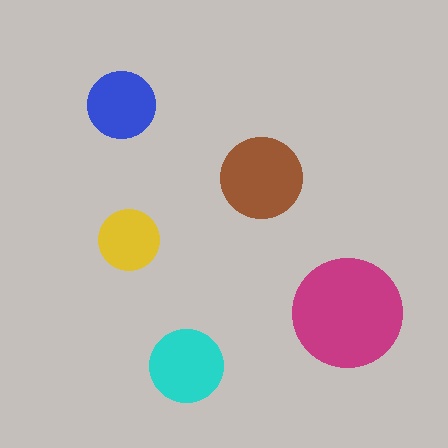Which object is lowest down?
The cyan circle is bottommost.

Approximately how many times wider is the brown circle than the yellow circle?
About 1.5 times wider.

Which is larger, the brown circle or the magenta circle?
The magenta one.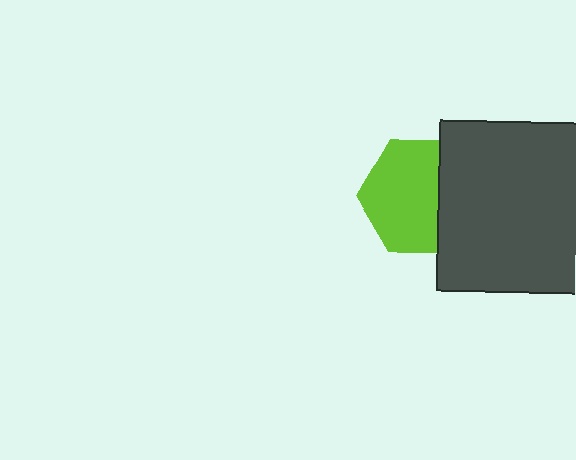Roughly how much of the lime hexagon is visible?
Most of it is visible (roughly 67%).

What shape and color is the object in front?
The object in front is a dark gray square.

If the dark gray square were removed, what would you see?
You would see the complete lime hexagon.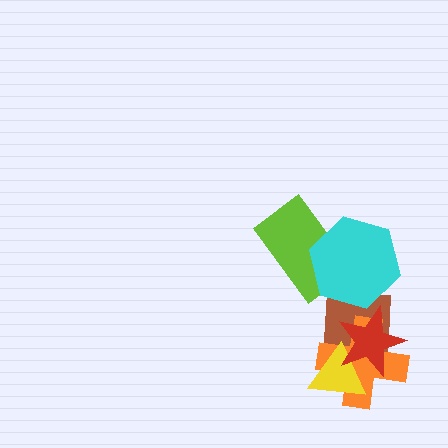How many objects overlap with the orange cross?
3 objects overlap with the orange cross.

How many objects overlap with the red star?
3 objects overlap with the red star.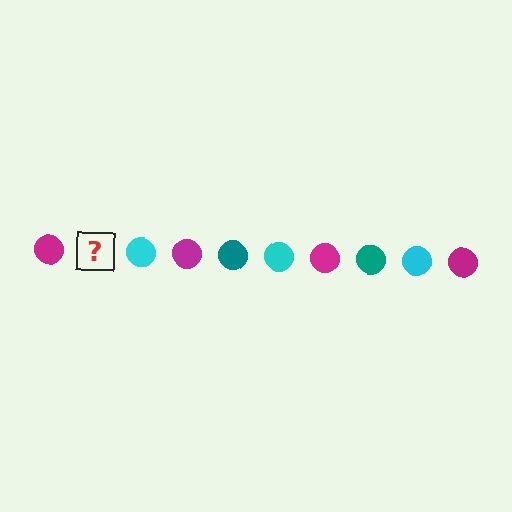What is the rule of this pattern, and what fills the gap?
The rule is that the pattern cycles through magenta, teal, cyan circles. The gap should be filled with a teal circle.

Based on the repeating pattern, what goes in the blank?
The blank should be a teal circle.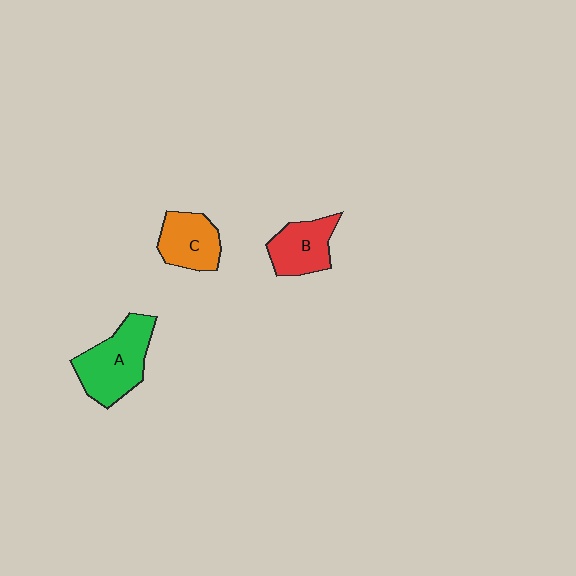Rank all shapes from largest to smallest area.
From largest to smallest: A (green), B (red), C (orange).